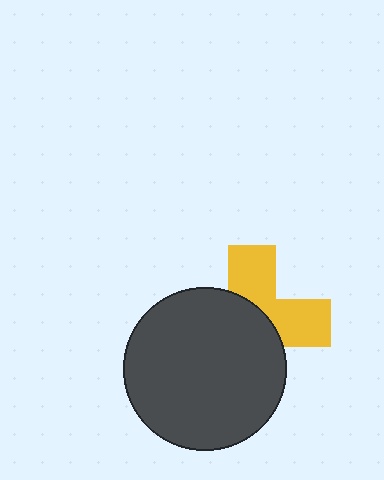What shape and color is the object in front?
The object in front is a dark gray circle.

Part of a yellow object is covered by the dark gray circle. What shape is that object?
It is a cross.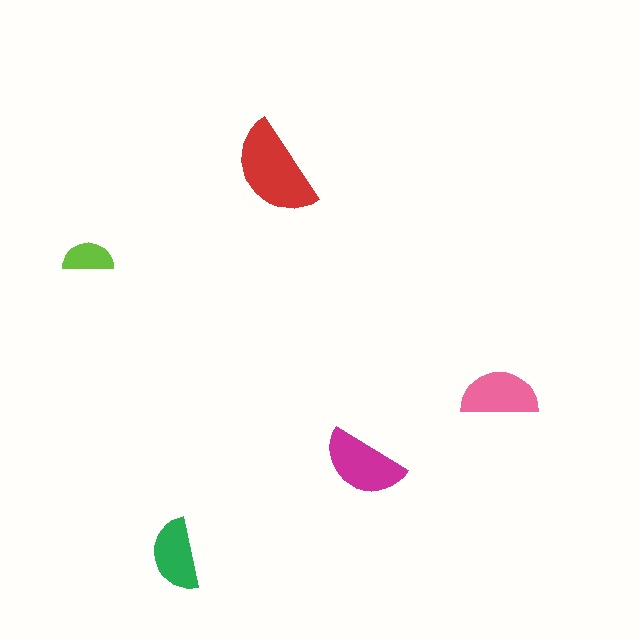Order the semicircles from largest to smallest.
the red one, the magenta one, the pink one, the green one, the lime one.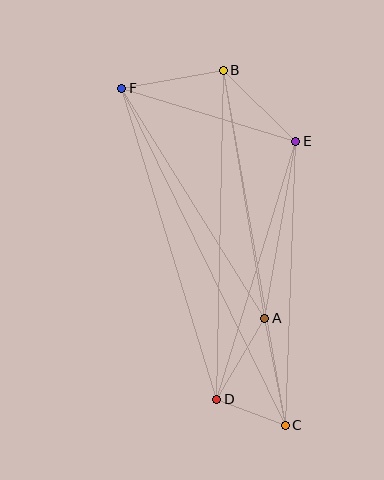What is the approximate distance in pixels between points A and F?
The distance between A and F is approximately 271 pixels.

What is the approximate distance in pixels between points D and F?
The distance between D and F is approximately 325 pixels.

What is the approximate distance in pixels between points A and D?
The distance between A and D is approximately 94 pixels.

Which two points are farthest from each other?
Points C and F are farthest from each other.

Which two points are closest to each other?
Points C and D are closest to each other.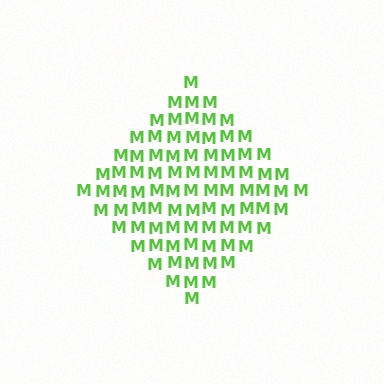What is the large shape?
The large shape is a diamond.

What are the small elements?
The small elements are letter M's.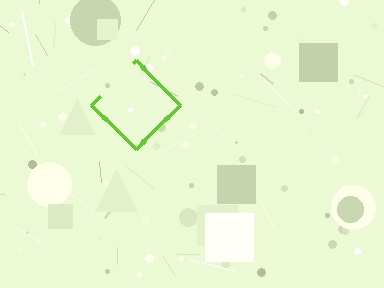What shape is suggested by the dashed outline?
The dashed outline suggests a diamond.